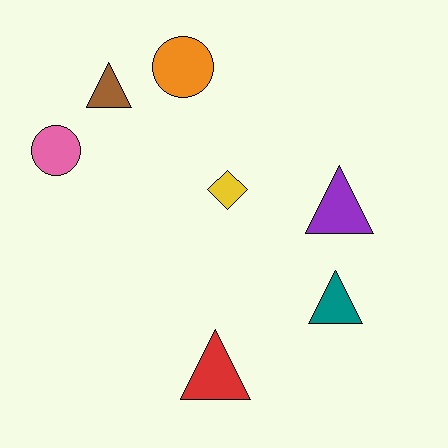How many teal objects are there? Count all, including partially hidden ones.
There is 1 teal object.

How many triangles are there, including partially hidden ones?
There are 4 triangles.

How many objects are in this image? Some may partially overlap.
There are 7 objects.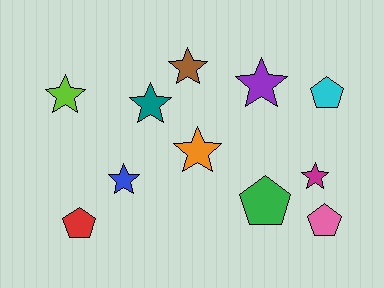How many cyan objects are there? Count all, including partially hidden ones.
There is 1 cyan object.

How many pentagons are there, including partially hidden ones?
There are 4 pentagons.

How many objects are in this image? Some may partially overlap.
There are 11 objects.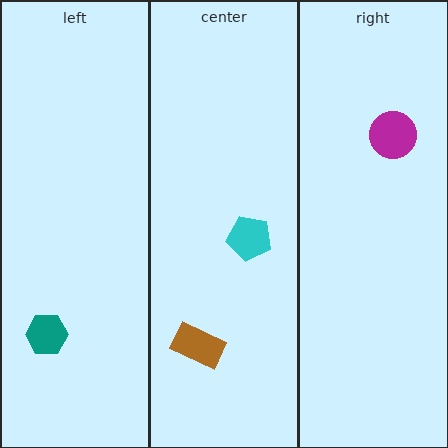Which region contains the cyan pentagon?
The center region.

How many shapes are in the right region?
1.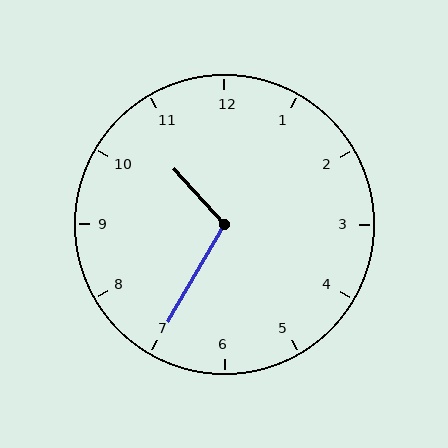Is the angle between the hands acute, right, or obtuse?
It is obtuse.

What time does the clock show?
10:35.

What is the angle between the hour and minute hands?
Approximately 108 degrees.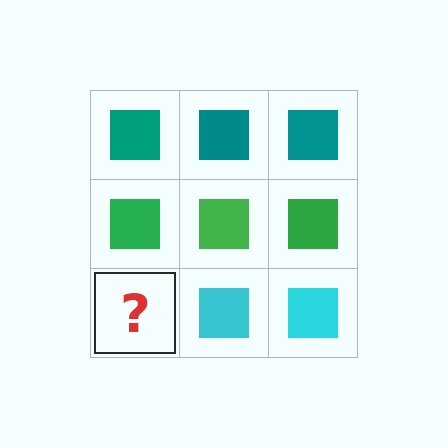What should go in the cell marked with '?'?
The missing cell should contain a cyan square.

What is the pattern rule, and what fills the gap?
The rule is that each row has a consistent color. The gap should be filled with a cyan square.